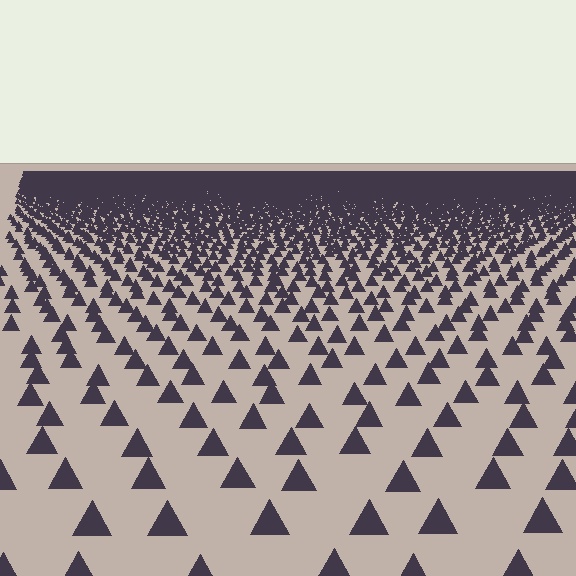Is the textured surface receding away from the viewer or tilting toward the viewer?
The surface is receding away from the viewer. Texture elements get smaller and denser toward the top.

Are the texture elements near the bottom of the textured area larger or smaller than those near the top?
Larger. Near the bottom, elements are closer to the viewer and appear at a bigger on-screen size.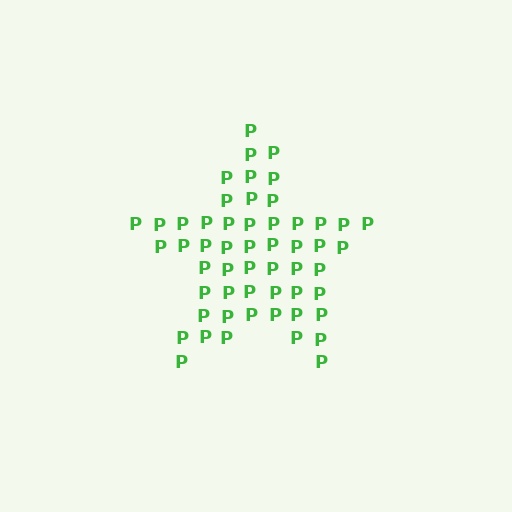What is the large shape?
The large shape is a star.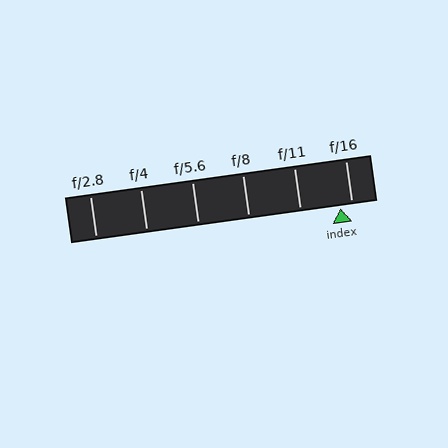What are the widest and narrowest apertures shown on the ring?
The widest aperture shown is f/2.8 and the narrowest is f/16.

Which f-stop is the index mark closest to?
The index mark is closest to f/16.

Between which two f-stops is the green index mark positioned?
The index mark is between f/11 and f/16.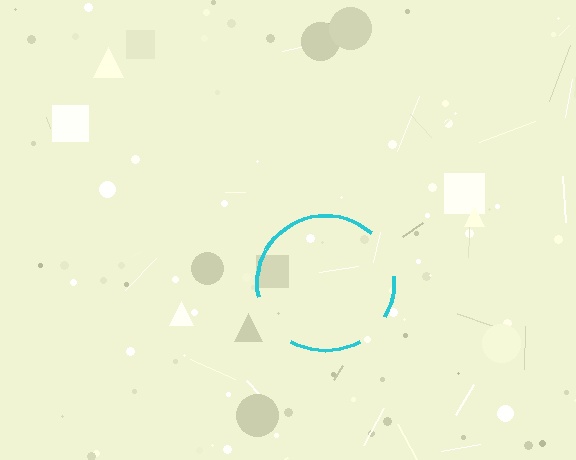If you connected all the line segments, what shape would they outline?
They would outline a circle.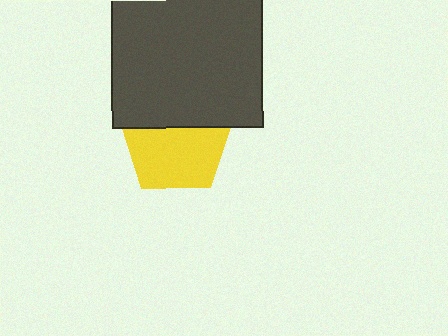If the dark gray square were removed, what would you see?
You would see the complete yellow pentagon.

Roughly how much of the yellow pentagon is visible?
About half of it is visible (roughly 64%).